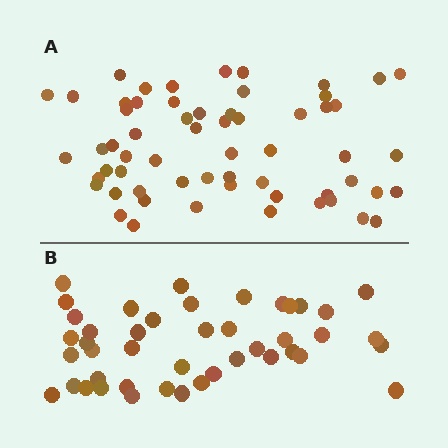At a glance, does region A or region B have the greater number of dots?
Region A (the top region) has more dots.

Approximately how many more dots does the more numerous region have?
Region A has approximately 15 more dots than region B.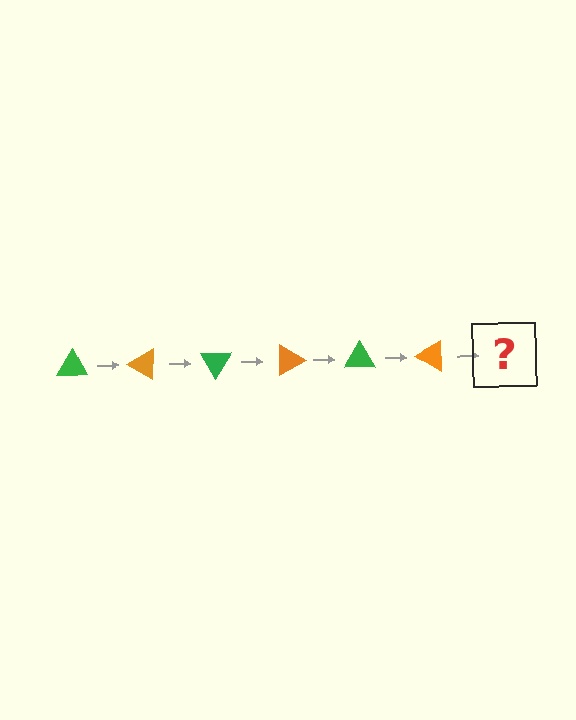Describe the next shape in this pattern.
It should be a green triangle, rotated 180 degrees from the start.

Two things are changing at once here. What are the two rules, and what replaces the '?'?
The two rules are that it rotates 30 degrees each step and the color cycles through green and orange. The '?' should be a green triangle, rotated 180 degrees from the start.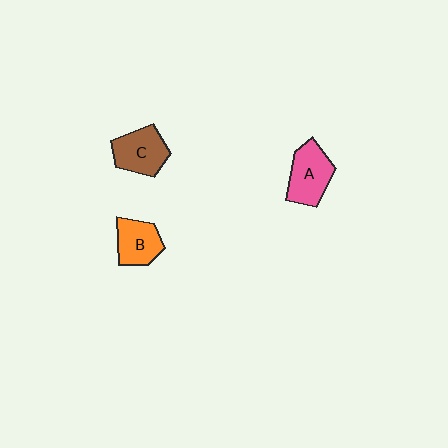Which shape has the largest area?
Shape A (pink).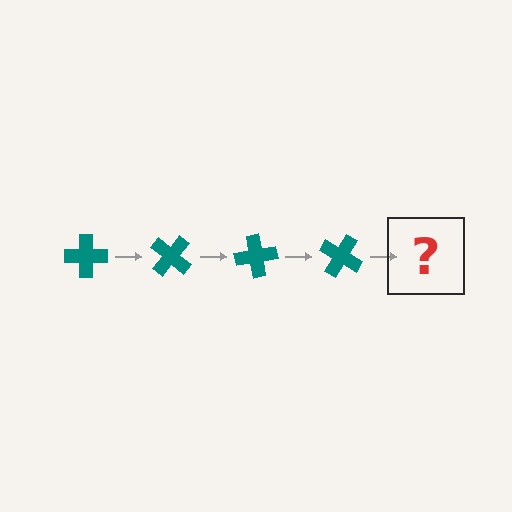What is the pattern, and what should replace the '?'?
The pattern is that the cross rotates 40 degrees each step. The '?' should be a teal cross rotated 160 degrees.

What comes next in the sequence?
The next element should be a teal cross rotated 160 degrees.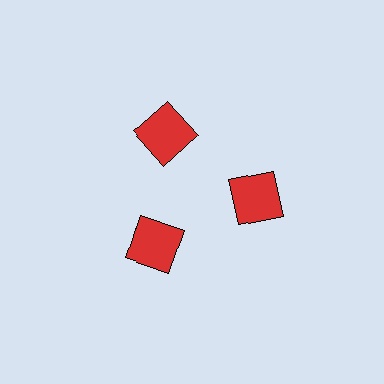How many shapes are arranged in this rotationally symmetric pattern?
There are 3 shapes, arranged in 3 groups of 1.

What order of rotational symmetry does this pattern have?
This pattern has 3-fold rotational symmetry.